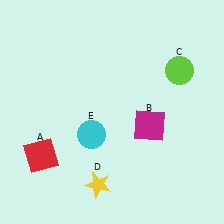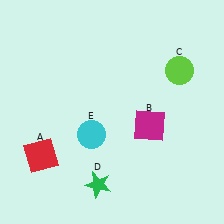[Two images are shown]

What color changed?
The star (D) changed from yellow in Image 1 to green in Image 2.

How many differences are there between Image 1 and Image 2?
There is 1 difference between the two images.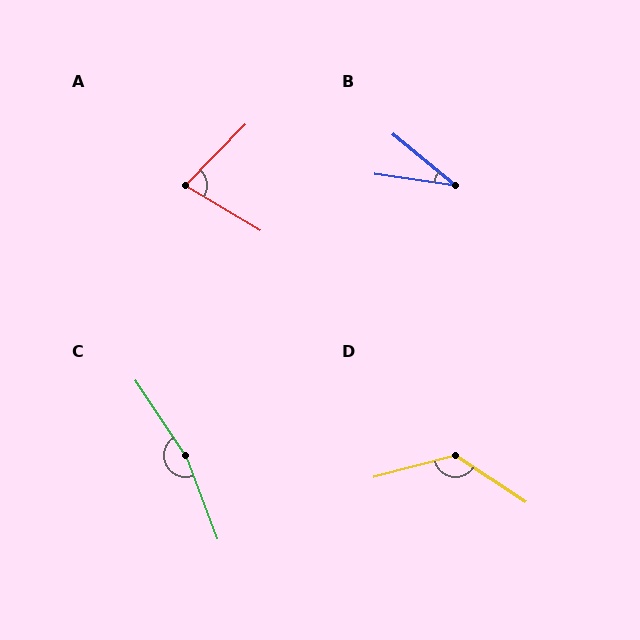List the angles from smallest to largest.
B (32°), A (76°), D (132°), C (167°).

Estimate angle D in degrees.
Approximately 132 degrees.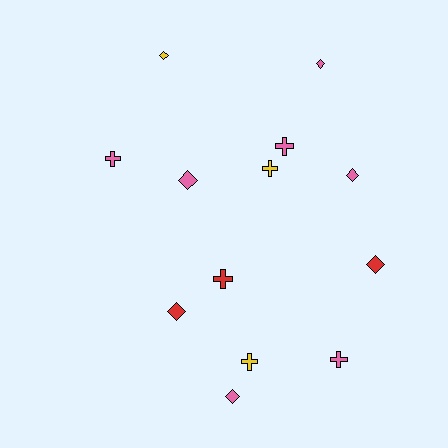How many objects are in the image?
There are 13 objects.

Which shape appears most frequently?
Diamond, with 7 objects.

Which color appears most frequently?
Pink, with 7 objects.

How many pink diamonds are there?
There are 4 pink diamonds.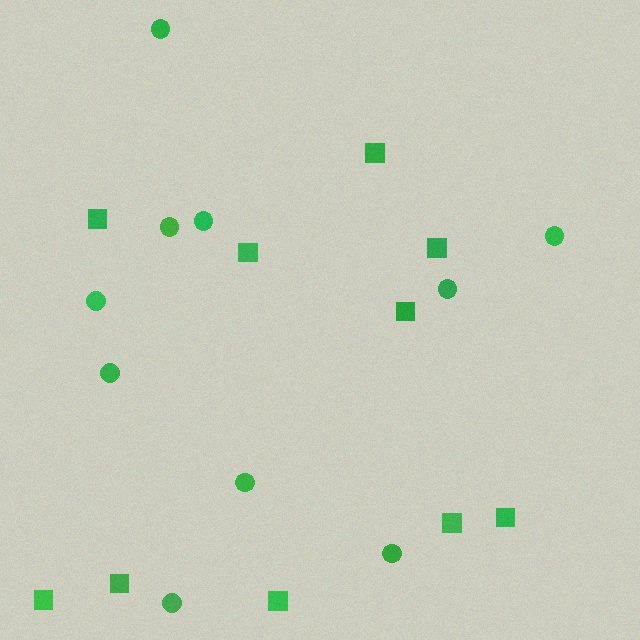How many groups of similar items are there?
There are 2 groups: one group of squares (10) and one group of circles (10).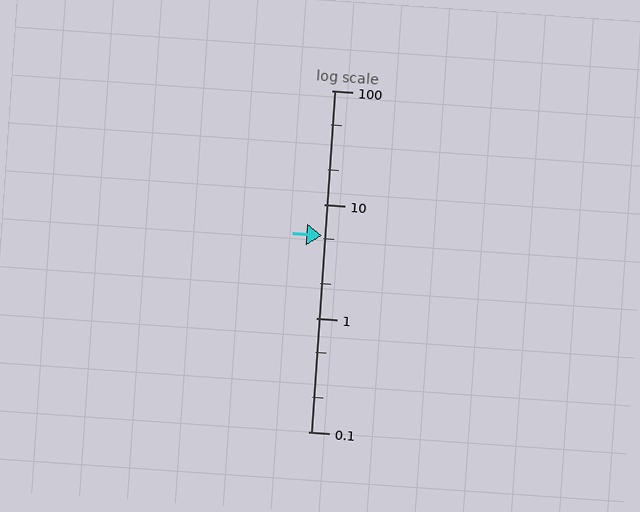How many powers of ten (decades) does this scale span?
The scale spans 3 decades, from 0.1 to 100.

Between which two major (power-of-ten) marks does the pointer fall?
The pointer is between 1 and 10.